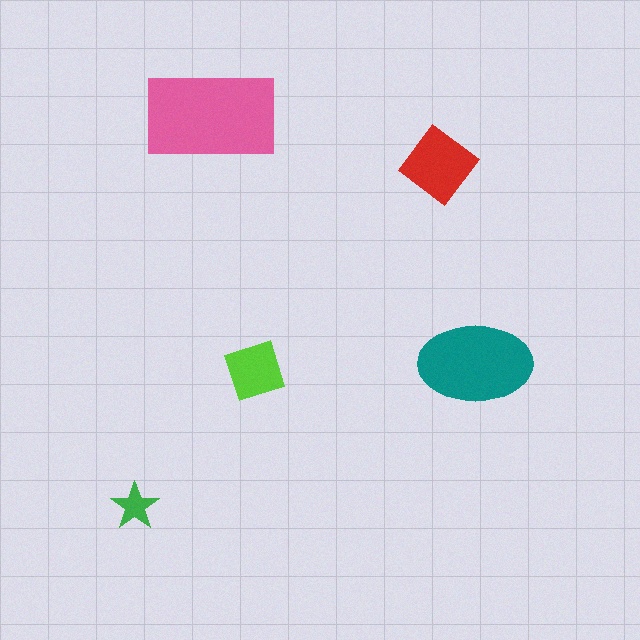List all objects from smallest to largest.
The green star, the lime square, the red diamond, the teal ellipse, the pink rectangle.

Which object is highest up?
The pink rectangle is topmost.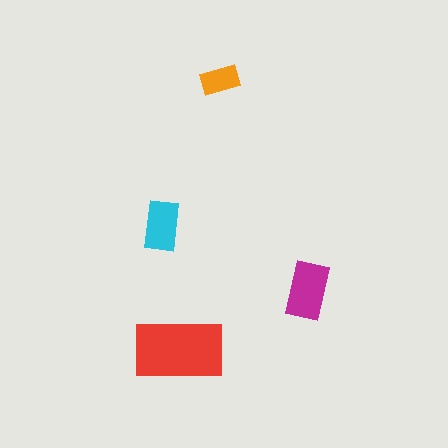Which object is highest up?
The orange rectangle is topmost.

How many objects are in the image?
There are 4 objects in the image.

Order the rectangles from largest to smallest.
the red one, the magenta one, the cyan one, the orange one.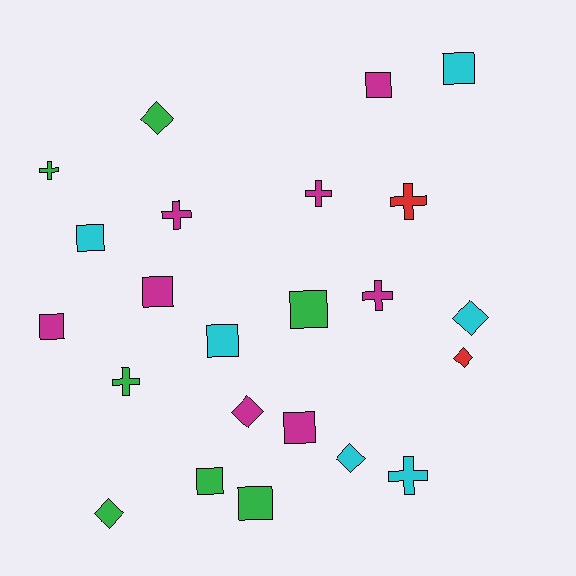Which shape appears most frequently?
Square, with 10 objects.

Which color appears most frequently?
Magenta, with 8 objects.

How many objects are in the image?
There are 23 objects.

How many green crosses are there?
There are 2 green crosses.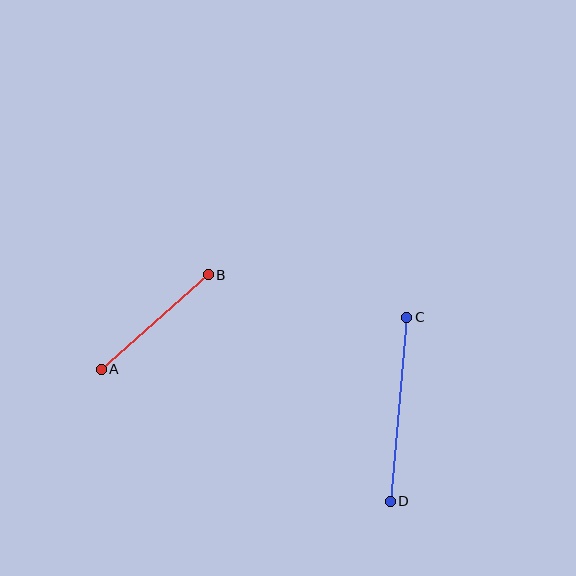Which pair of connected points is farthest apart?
Points C and D are farthest apart.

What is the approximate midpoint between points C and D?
The midpoint is at approximately (399, 409) pixels.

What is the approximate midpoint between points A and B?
The midpoint is at approximately (155, 322) pixels.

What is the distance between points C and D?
The distance is approximately 185 pixels.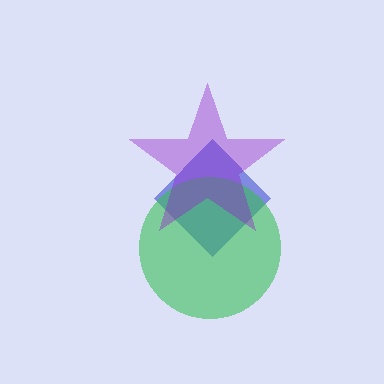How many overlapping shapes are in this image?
There are 3 overlapping shapes in the image.